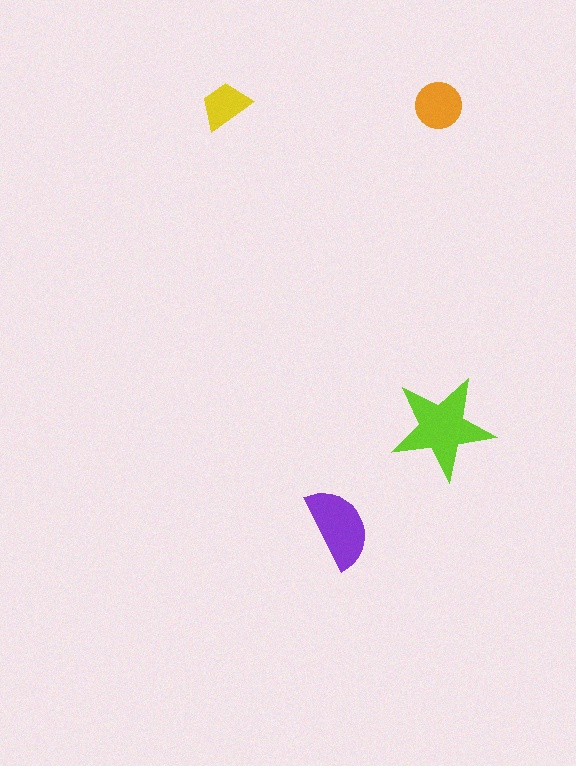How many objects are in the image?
There are 4 objects in the image.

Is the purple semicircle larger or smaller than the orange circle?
Larger.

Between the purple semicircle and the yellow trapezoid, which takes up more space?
The purple semicircle.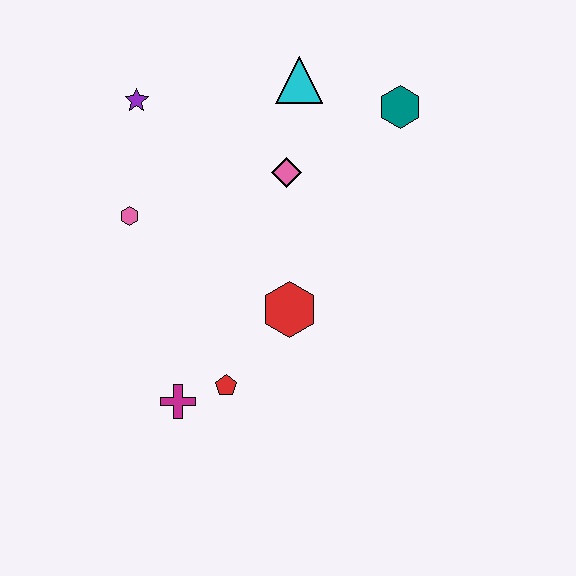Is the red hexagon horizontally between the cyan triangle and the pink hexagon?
Yes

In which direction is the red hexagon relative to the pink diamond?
The red hexagon is below the pink diamond.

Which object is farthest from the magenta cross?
The teal hexagon is farthest from the magenta cross.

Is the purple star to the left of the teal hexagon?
Yes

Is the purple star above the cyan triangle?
No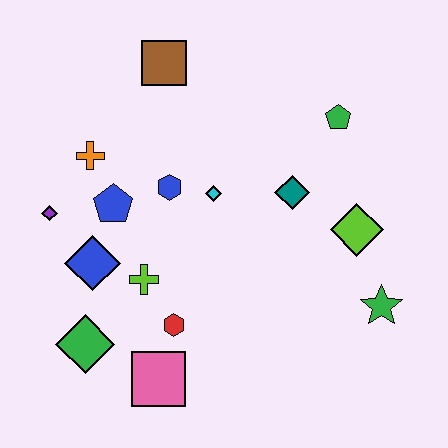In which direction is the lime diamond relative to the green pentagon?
The lime diamond is below the green pentagon.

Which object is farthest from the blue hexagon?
The green star is farthest from the blue hexagon.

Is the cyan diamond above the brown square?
No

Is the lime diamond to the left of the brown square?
No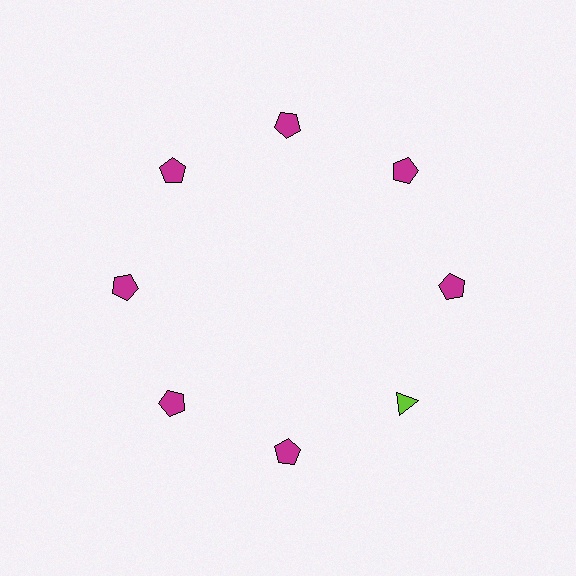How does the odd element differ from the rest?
It differs in both color (lime instead of magenta) and shape (triangle instead of pentagon).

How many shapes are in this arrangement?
There are 8 shapes arranged in a ring pattern.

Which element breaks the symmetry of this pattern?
The lime triangle at roughly the 4 o'clock position breaks the symmetry. All other shapes are magenta pentagons.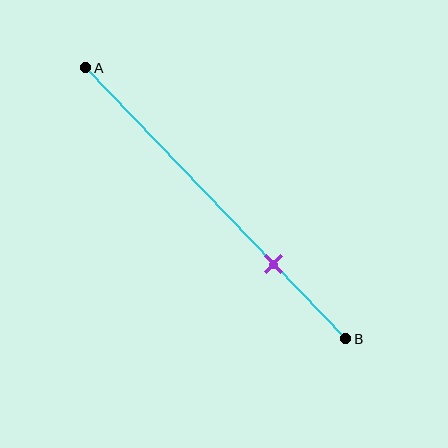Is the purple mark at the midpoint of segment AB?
No, the mark is at about 70% from A, not at the 50% midpoint.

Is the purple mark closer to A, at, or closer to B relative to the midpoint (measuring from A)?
The purple mark is closer to point B than the midpoint of segment AB.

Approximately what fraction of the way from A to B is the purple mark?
The purple mark is approximately 70% of the way from A to B.